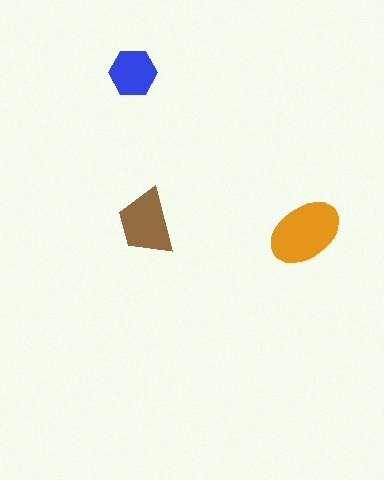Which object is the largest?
The orange ellipse.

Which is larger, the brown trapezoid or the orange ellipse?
The orange ellipse.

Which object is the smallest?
The blue hexagon.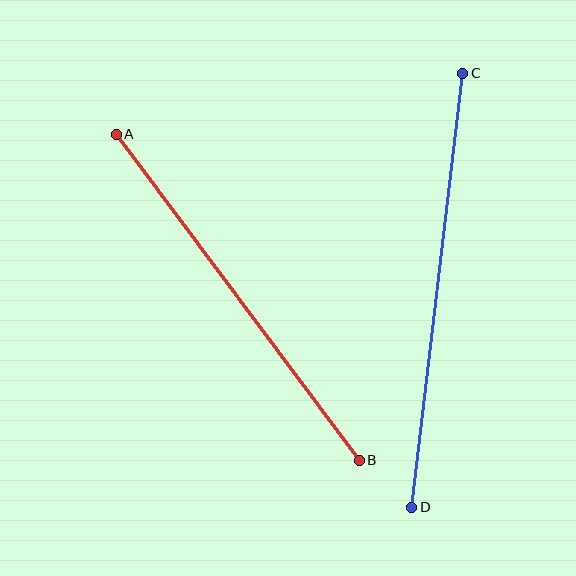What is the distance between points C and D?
The distance is approximately 437 pixels.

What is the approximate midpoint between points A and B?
The midpoint is at approximately (238, 297) pixels.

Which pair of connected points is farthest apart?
Points C and D are farthest apart.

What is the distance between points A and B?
The distance is approximately 407 pixels.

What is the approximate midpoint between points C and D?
The midpoint is at approximately (437, 290) pixels.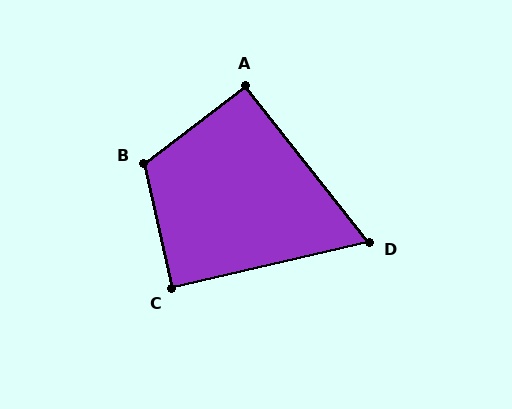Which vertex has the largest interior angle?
B, at approximately 115 degrees.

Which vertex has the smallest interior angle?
D, at approximately 65 degrees.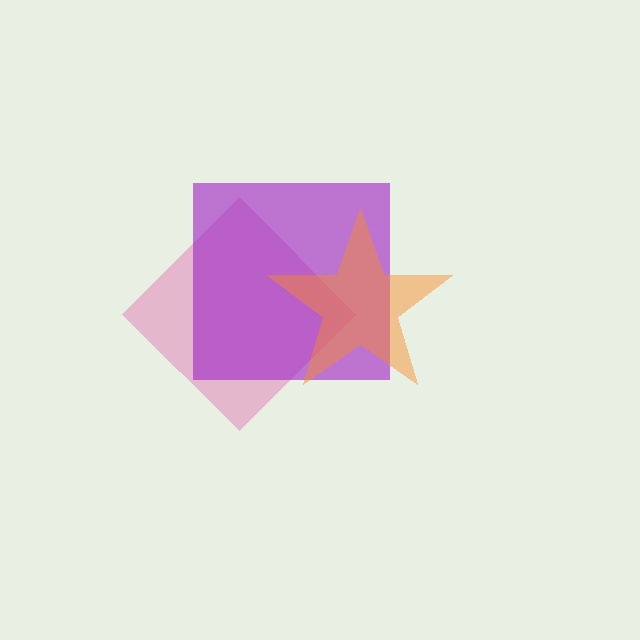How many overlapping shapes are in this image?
There are 3 overlapping shapes in the image.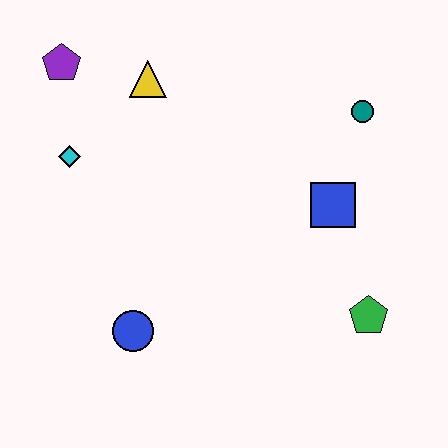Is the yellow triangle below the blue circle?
No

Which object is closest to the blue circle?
The cyan diamond is closest to the blue circle.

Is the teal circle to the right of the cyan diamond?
Yes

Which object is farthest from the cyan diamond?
The green pentagon is farthest from the cyan diamond.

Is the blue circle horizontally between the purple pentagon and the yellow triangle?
Yes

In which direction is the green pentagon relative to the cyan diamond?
The green pentagon is to the right of the cyan diamond.